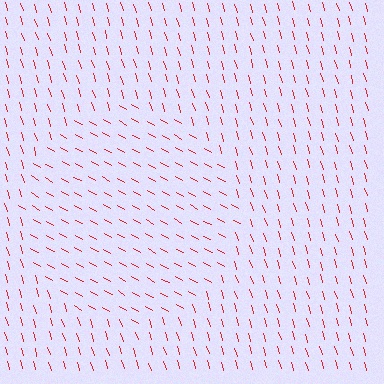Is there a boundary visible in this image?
Yes, there is a texture boundary formed by a change in line orientation.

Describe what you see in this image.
The image is filled with small red line segments. A circle region in the image has lines oriented differently from the surrounding lines, creating a visible texture boundary.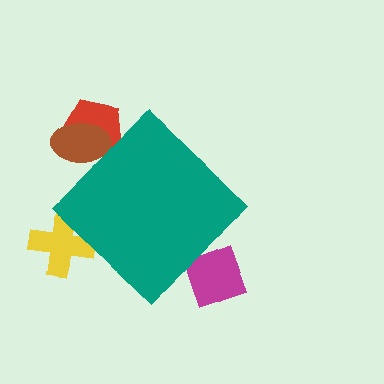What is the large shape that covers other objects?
A teal diamond.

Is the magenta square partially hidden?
Yes, the magenta square is partially hidden behind the teal diamond.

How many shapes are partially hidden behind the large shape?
4 shapes are partially hidden.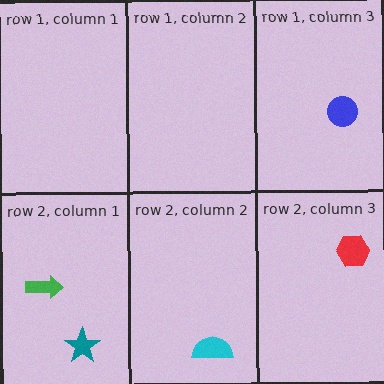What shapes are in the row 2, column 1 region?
The green arrow, the teal star.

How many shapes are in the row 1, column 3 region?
1.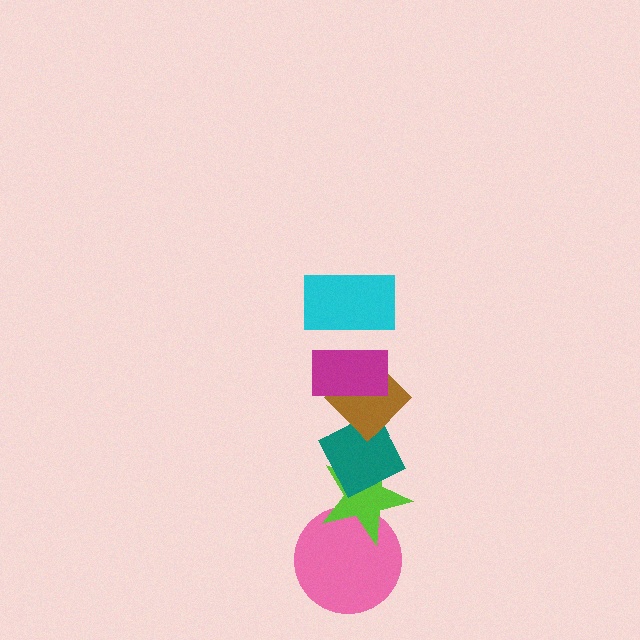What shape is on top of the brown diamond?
The magenta rectangle is on top of the brown diamond.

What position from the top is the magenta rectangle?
The magenta rectangle is 2nd from the top.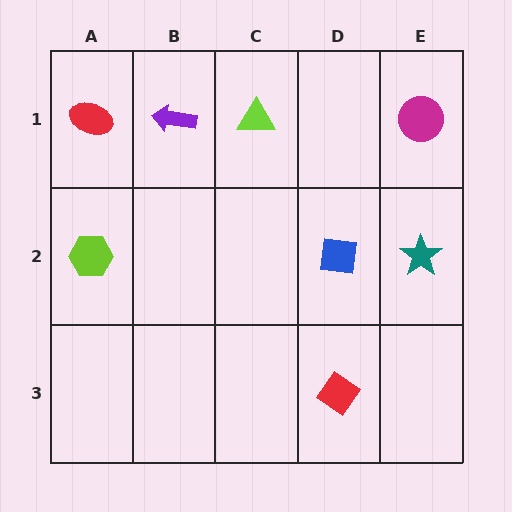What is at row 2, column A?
A lime hexagon.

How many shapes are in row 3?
1 shape.